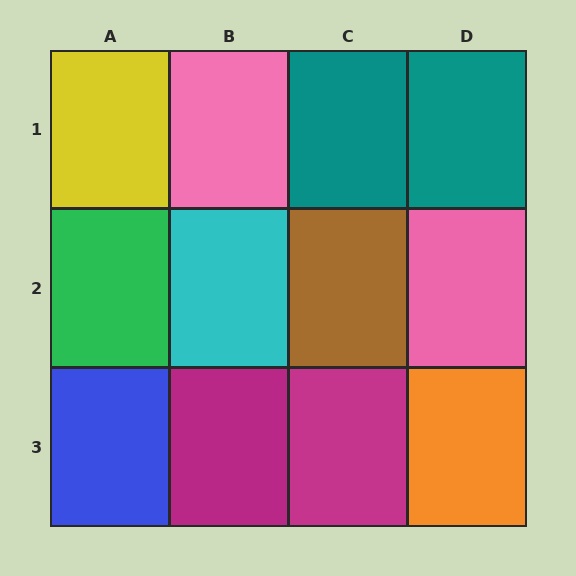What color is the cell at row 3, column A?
Blue.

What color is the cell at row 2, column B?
Cyan.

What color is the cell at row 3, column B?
Magenta.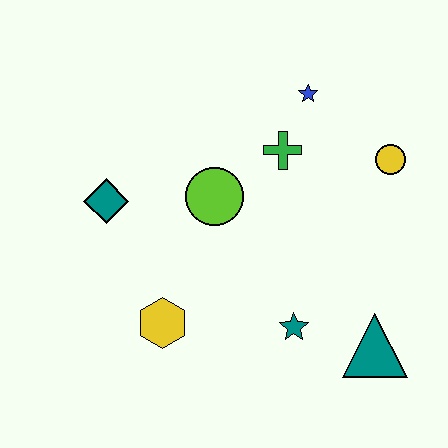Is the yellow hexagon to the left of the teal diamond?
No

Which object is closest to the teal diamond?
The lime circle is closest to the teal diamond.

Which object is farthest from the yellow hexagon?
The yellow circle is farthest from the yellow hexagon.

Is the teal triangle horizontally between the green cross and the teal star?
No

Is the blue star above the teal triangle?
Yes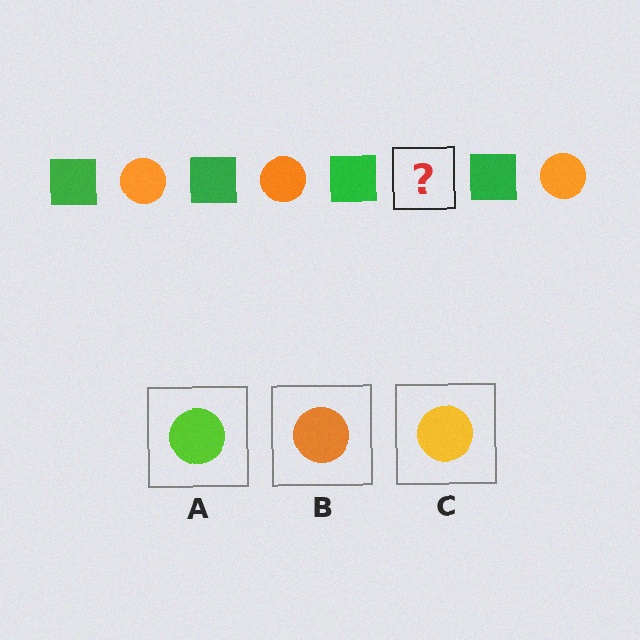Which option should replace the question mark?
Option B.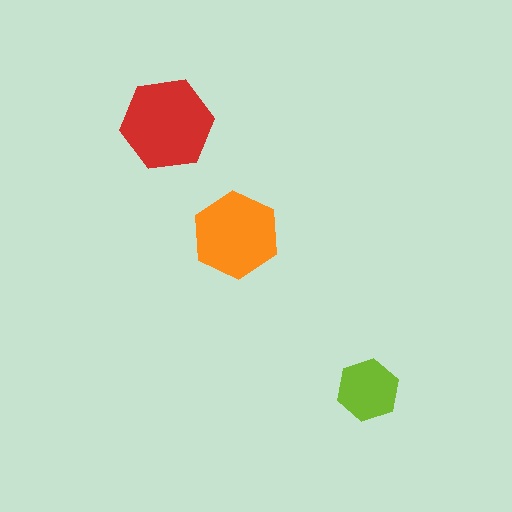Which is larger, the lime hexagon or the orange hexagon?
The orange one.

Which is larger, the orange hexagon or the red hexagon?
The red one.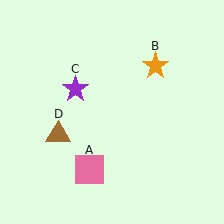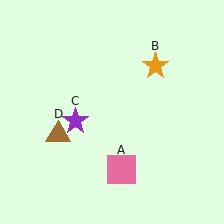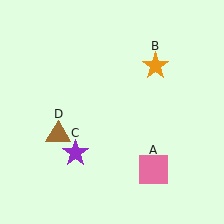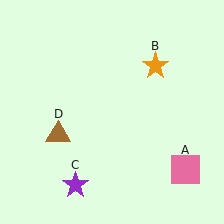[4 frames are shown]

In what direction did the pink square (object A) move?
The pink square (object A) moved right.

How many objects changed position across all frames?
2 objects changed position: pink square (object A), purple star (object C).